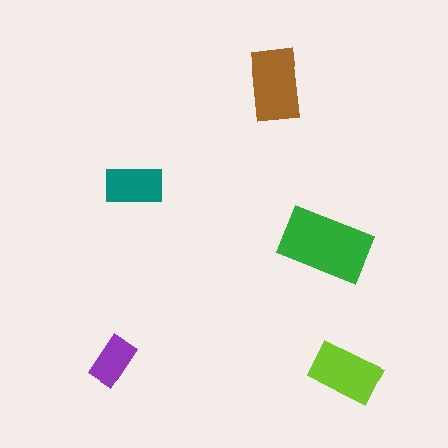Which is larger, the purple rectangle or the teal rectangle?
The teal one.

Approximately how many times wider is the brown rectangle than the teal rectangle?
About 1.5 times wider.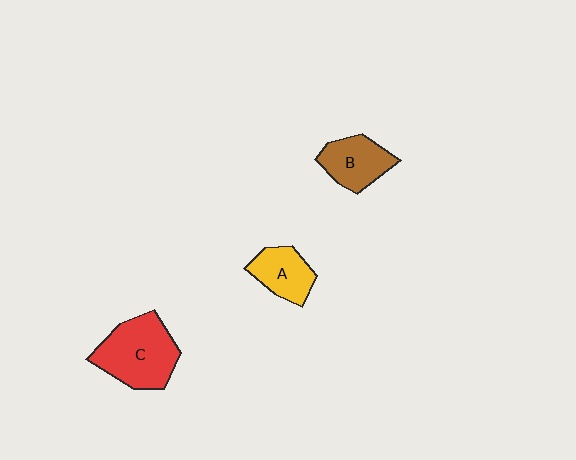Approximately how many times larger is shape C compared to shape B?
Approximately 1.6 times.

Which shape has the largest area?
Shape C (red).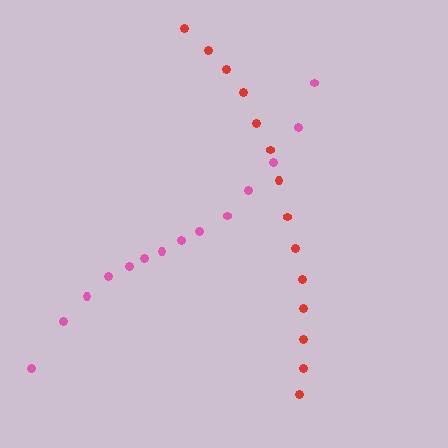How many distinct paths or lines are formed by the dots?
There are 2 distinct paths.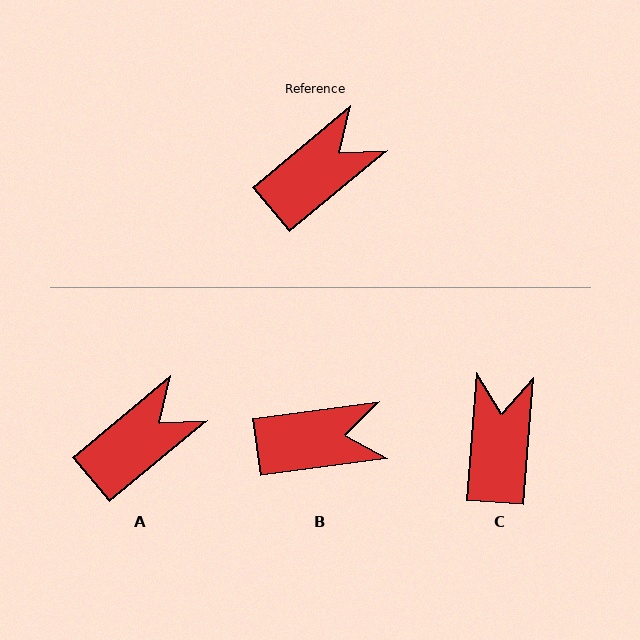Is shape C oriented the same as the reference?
No, it is off by about 46 degrees.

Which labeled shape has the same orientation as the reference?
A.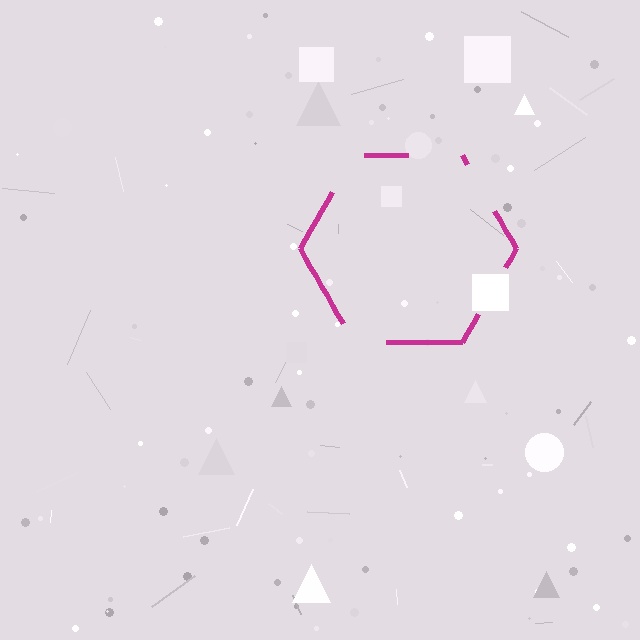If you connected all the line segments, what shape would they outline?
They would outline a hexagon.